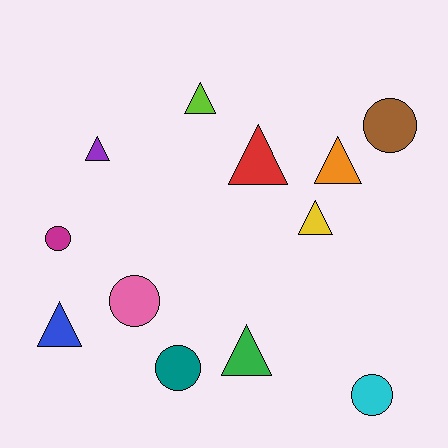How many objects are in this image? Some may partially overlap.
There are 12 objects.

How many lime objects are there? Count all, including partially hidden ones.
There is 1 lime object.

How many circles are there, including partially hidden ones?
There are 5 circles.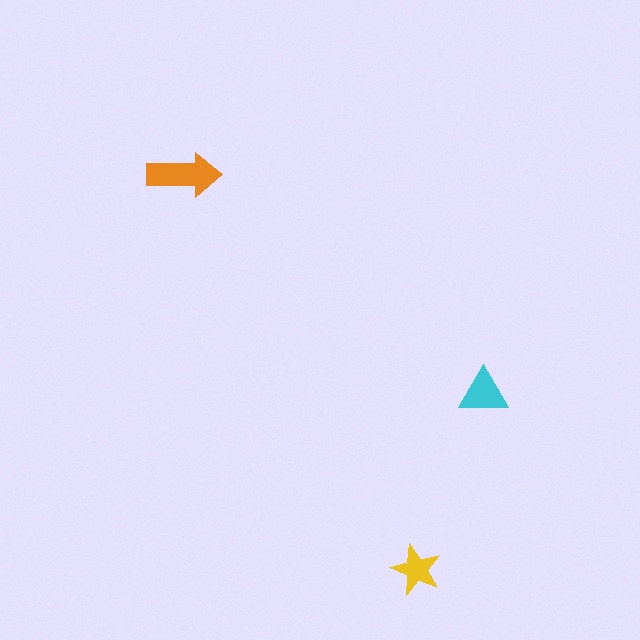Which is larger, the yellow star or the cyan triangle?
The cyan triangle.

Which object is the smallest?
The yellow star.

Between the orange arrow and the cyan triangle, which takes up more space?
The orange arrow.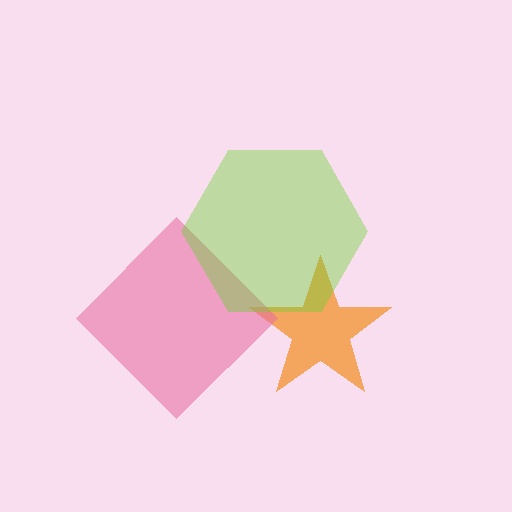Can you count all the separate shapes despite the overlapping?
Yes, there are 3 separate shapes.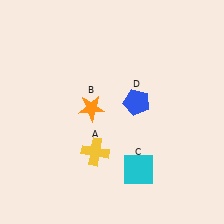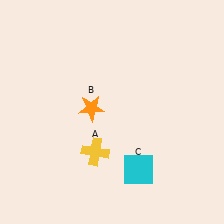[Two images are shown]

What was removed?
The blue pentagon (D) was removed in Image 2.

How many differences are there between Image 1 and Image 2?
There is 1 difference between the two images.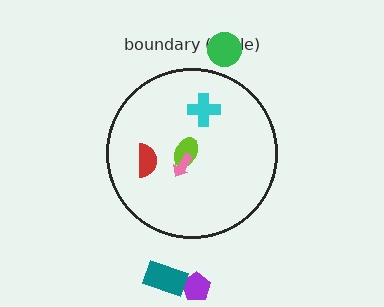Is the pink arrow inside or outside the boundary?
Inside.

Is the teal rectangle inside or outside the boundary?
Outside.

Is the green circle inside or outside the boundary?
Outside.